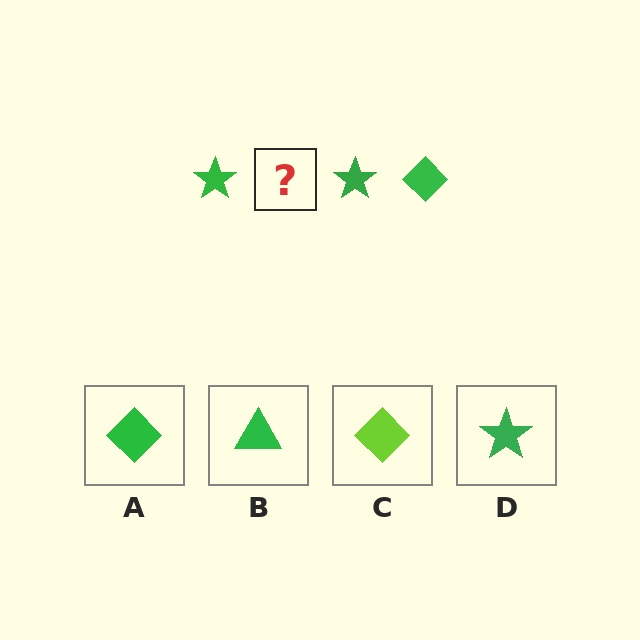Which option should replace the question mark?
Option A.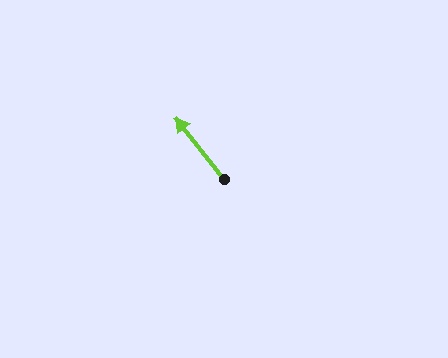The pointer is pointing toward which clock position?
Roughly 11 o'clock.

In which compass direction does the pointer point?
Northwest.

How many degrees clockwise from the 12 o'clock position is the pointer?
Approximately 322 degrees.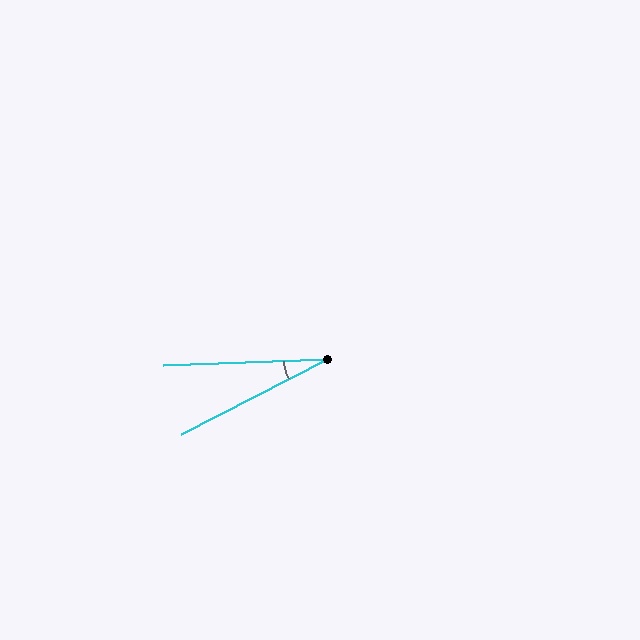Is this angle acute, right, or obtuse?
It is acute.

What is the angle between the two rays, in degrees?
Approximately 25 degrees.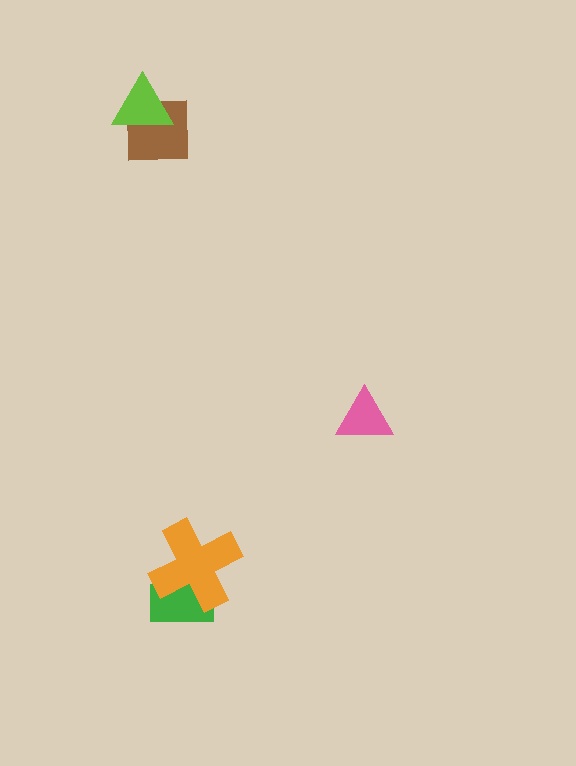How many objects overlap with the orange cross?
1 object overlaps with the orange cross.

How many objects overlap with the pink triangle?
0 objects overlap with the pink triangle.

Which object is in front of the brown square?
The lime triangle is in front of the brown square.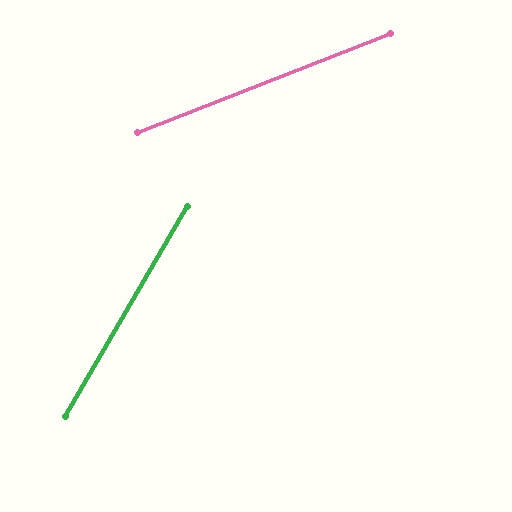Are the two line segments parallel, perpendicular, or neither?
Neither parallel nor perpendicular — they differ by about 38°.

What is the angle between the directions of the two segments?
Approximately 38 degrees.